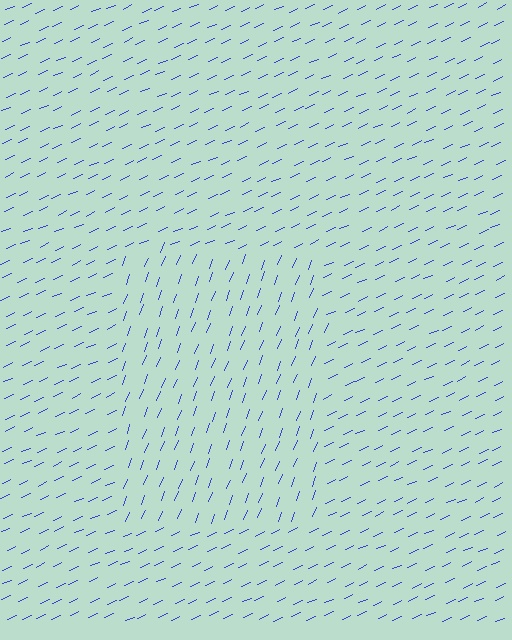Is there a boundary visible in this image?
Yes, there is a texture boundary formed by a change in line orientation.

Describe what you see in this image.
The image is filled with small blue line segments. A rectangle region in the image has lines oriented differently from the surrounding lines, creating a visible texture boundary.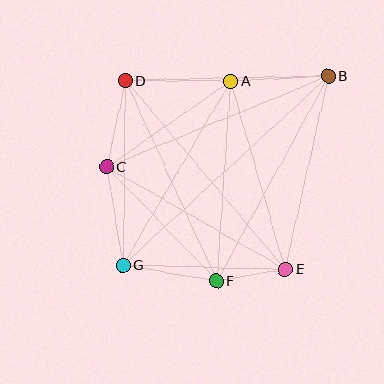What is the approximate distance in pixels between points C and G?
The distance between C and G is approximately 100 pixels.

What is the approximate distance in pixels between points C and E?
The distance between C and E is approximately 206 pixels.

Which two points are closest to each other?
Points E and F are closest to each other.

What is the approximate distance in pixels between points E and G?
The distance between E and G is approximately 162 pixels.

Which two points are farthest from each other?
Points B and G are farthest from each other.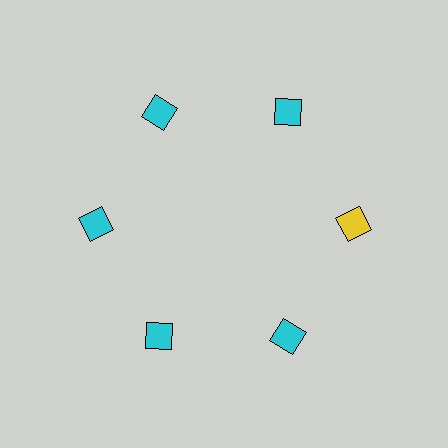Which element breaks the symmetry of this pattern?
The yellow square at roughly the 3 o'clock position breaks the symmetry. All other shapes are cyan squares.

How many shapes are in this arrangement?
There are 6 shapes arranged in a ring pattern.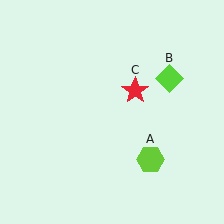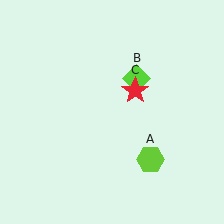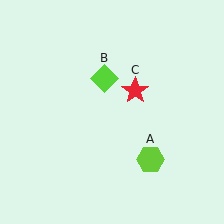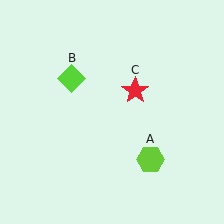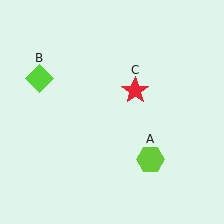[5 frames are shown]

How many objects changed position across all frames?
1 object changed position: lime diamond (object B).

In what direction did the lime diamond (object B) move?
The lime diamond (object B) moved left.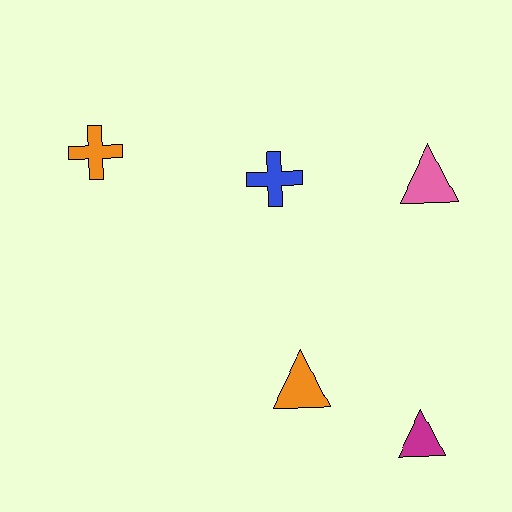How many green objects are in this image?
There are no green objects.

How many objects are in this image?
There are 5 objects.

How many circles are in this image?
There are no circles.